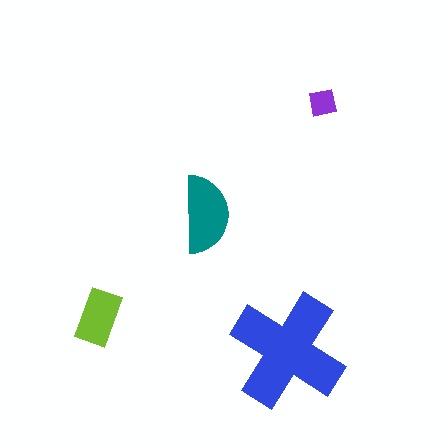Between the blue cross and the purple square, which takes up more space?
The blue cross.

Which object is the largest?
The blue cross.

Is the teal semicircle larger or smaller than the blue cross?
Smaller.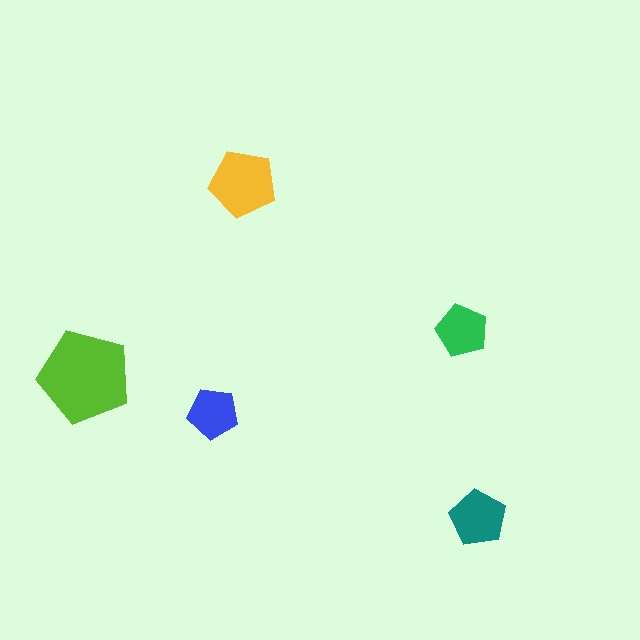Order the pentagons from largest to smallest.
the lime one, the yellow one, the teal one, the green one, the blue one.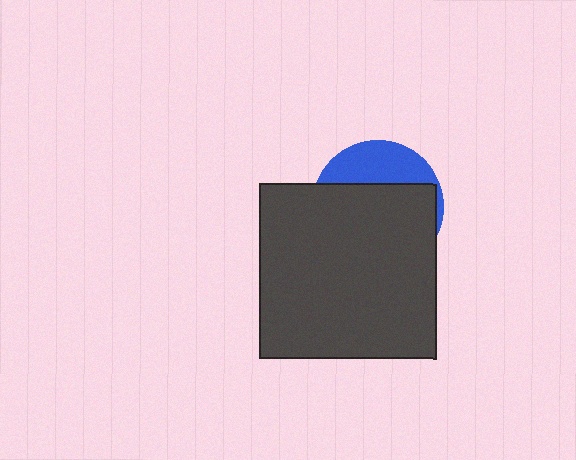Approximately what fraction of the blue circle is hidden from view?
Roughly 70% of the blue circle is hidden behind the dark gray rectangle.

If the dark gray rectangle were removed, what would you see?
You would see the complete blue circle.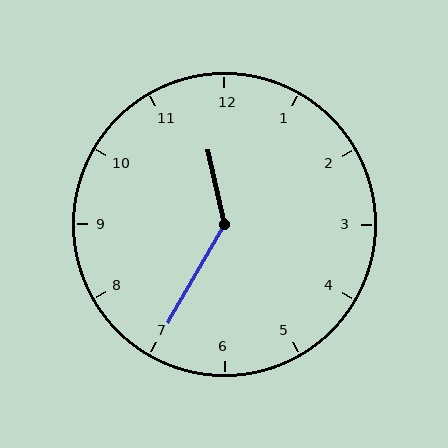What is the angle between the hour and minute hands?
Approximately 138 degrees.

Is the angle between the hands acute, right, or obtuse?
It is obtuse.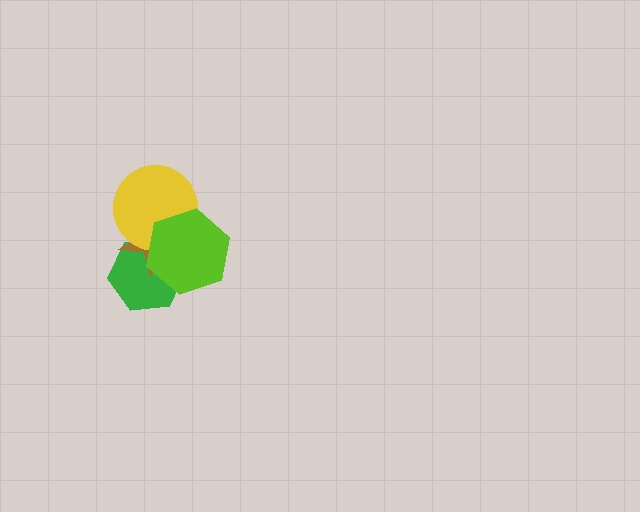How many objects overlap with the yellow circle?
3 objects overlap with the yellow circle.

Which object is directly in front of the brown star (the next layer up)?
The yellow circle is directly in front of the brown star.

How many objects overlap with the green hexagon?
3 objects overlap with the green hexagon.